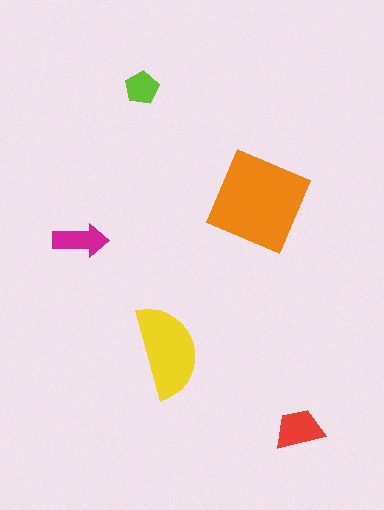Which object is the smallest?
The lime pentagon.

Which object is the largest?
The orange diamond.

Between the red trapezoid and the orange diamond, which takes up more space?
The orange diamond.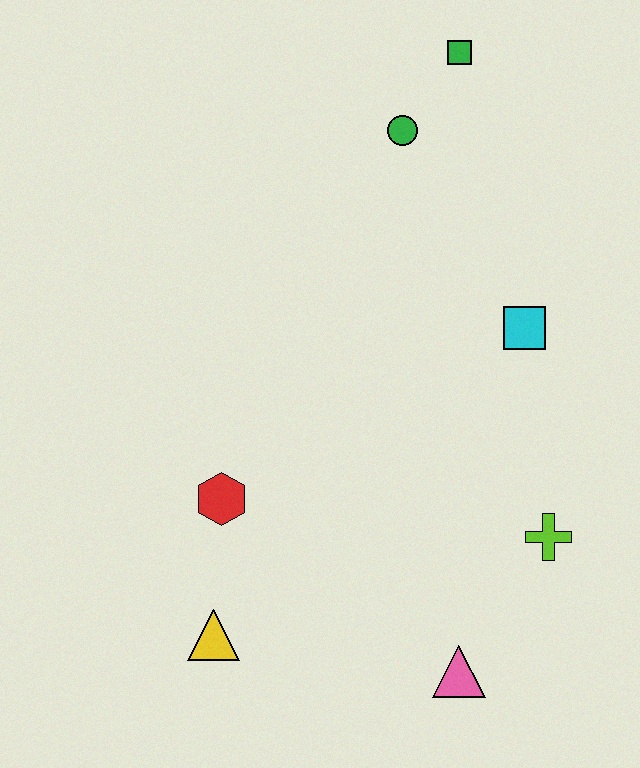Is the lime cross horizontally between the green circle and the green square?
No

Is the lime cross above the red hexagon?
No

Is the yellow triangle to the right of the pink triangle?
No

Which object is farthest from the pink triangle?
The green square is farthest from the pink triangle.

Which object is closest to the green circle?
The green square is closest to the green circle.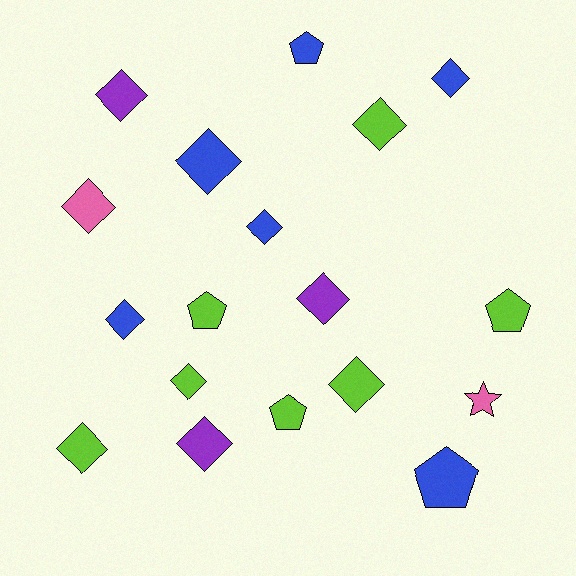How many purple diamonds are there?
There are 3 purple diamonds.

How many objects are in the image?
There are 18 objects.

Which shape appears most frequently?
Diamond, with 12 objects.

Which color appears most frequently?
Lime, with 7 objects.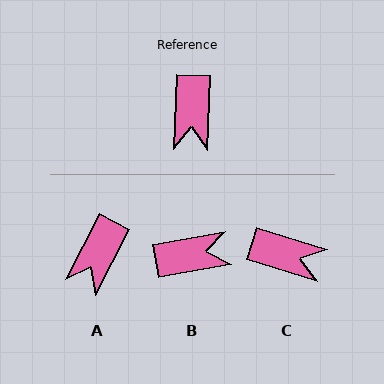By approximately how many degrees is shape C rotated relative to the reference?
Approximately 75 degrees counter-clockwise.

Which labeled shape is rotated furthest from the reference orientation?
B, about 102 degrees away.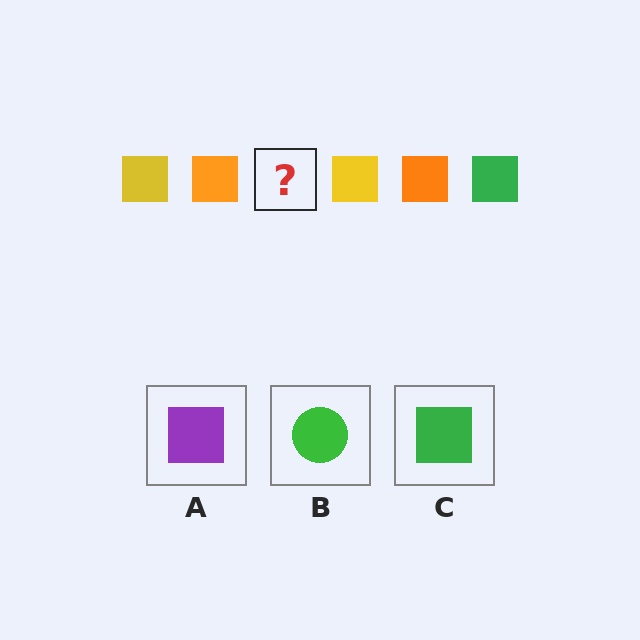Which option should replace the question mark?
Option C.